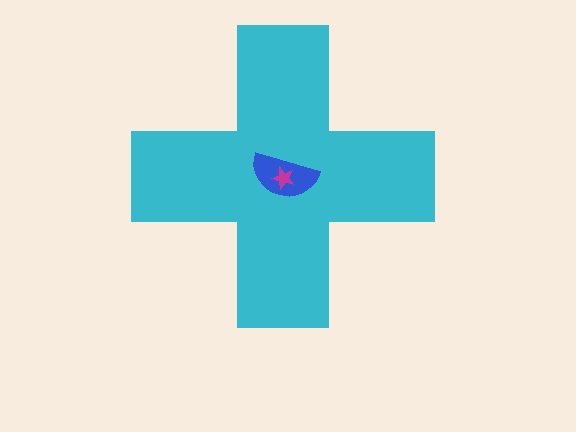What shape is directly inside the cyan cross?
The blue semicircle.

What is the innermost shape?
The magenta star.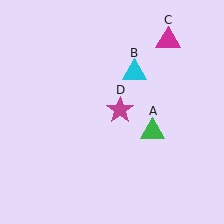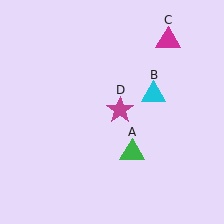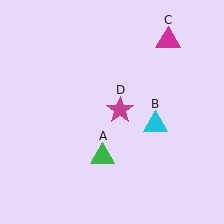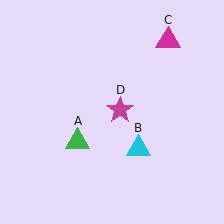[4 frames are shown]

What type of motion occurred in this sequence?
The green triangle (object A), cyan triangle (object B) rotated clockwise around the center of the scene.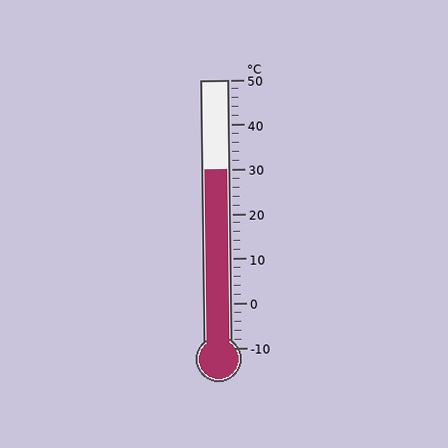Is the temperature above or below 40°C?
The temperature is below 40°C.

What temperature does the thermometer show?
The thermometer shows approximately 30°C.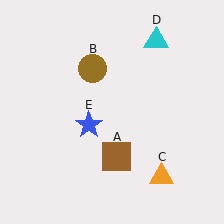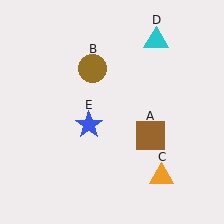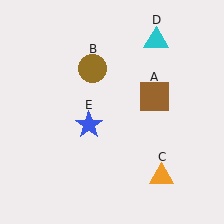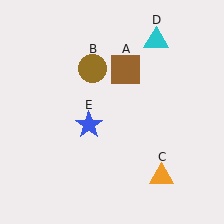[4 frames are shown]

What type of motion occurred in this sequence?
The brown square (object A) rotated counterclockwise around the center of the scene.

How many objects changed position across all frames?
1 object changed position: brown square (object A).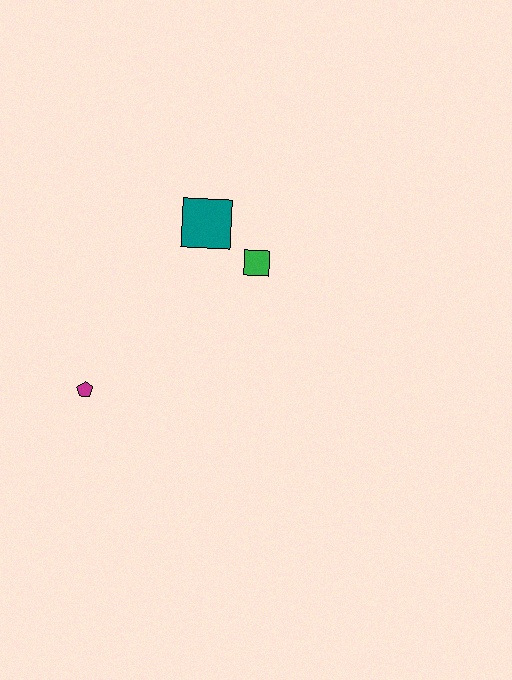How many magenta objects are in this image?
There is 1 magenta object.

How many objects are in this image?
There are 3 objects.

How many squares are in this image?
There are 2 squares.